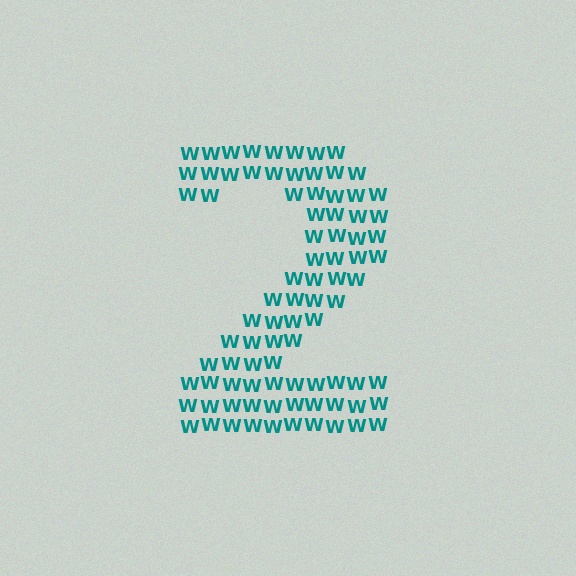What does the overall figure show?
The overall figure shows the digit 2.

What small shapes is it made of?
It is made of small letter W's.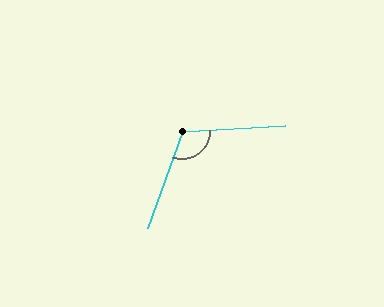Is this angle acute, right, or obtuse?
It is obtuse.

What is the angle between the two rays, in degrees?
Approximately 113 degrees.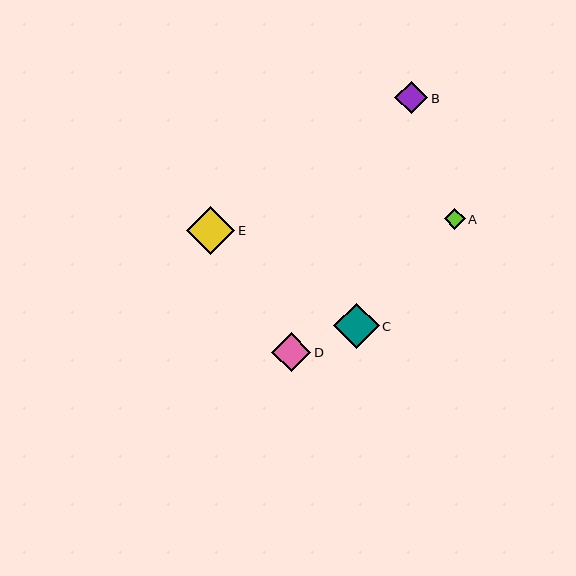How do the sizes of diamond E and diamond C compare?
Diamond E and diamond C are approximately the same size.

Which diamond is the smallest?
Diamond A is the smallest with a size of approximately 21 pixels.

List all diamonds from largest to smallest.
From largest to smallest: E, C, D, B, A.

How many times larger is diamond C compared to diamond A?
Diamond C is approximately 2.2 times the size of diamond A.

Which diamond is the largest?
Diamond E is the largest with a size of approximately 48 pixels.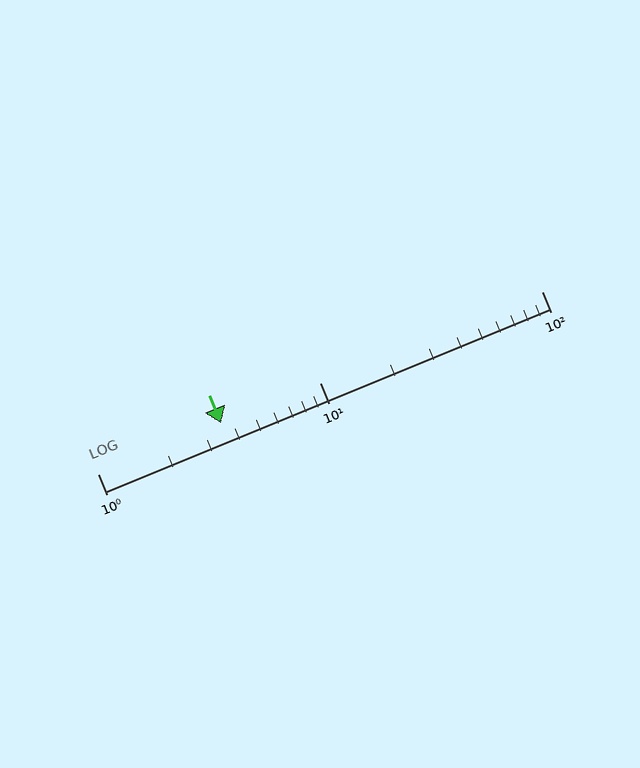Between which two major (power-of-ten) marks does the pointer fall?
The pointer is between 1 and 10.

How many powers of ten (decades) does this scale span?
The scale spans 2 decades, from 1 to 100.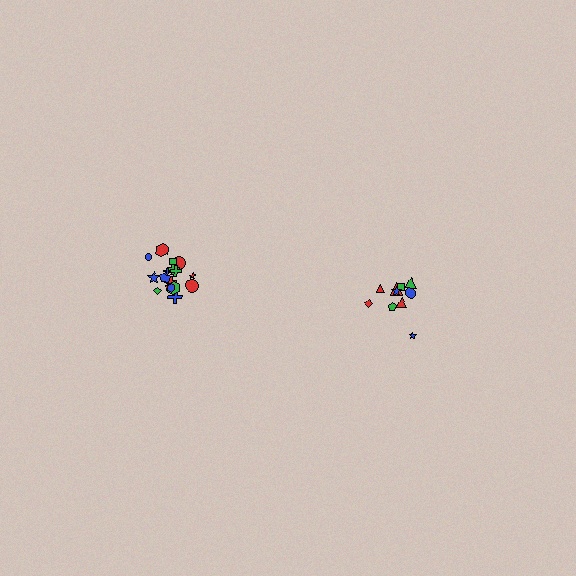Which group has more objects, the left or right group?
The left group.